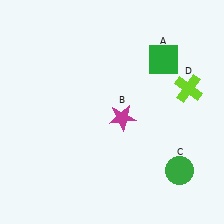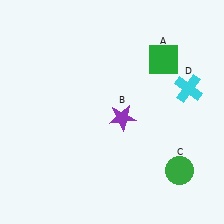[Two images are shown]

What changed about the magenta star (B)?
In Image 1, B is magenta. In Image 2, it changed to purple.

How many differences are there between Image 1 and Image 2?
There are 2 differences between the two images.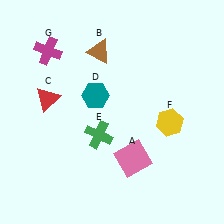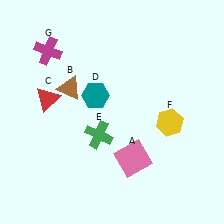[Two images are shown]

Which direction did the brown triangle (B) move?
The brown triangle (B) moved down.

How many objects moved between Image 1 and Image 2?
1 object moved between the two images.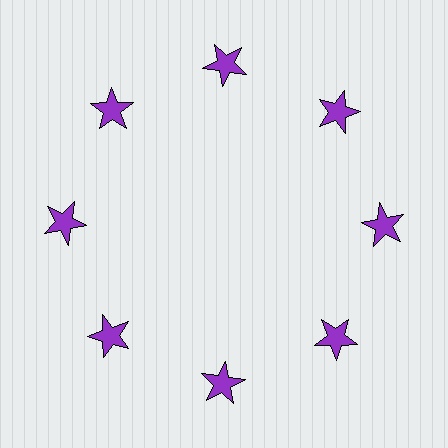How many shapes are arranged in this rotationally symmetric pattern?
There are 8 shapes, arranged in 8 groups of 1.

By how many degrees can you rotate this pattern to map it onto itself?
The pattern maps onto itself every 45 degrees of rotation.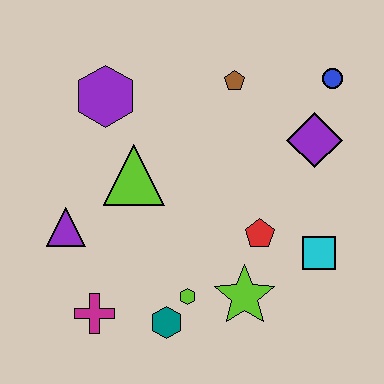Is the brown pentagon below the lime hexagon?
No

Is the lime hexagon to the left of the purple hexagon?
No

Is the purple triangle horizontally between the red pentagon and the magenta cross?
No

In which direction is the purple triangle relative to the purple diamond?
The purple triangle is to the left of the purple diamond.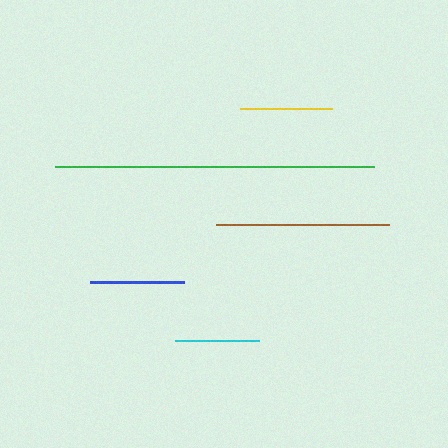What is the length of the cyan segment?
The cyan segment is approximately 84 pixels long.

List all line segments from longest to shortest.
From longest to shortest: green, brown, blue, yellow, cyan.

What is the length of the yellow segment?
The yellow segment is approximately 92 pixels long.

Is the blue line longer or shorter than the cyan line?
The blue line is longer than the cyan line.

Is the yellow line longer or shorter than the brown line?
The brown line is longer than the yellow line.